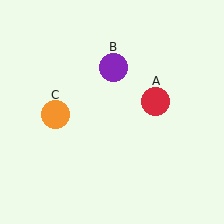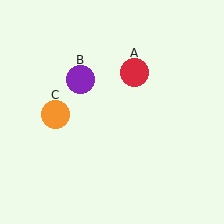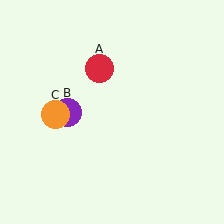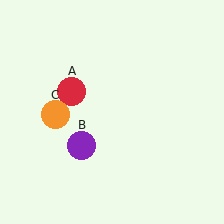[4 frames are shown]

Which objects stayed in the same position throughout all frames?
Orange circle (object C) remained stationary.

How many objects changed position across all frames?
2 objects changed position: red circle (object A), purple circle (object B).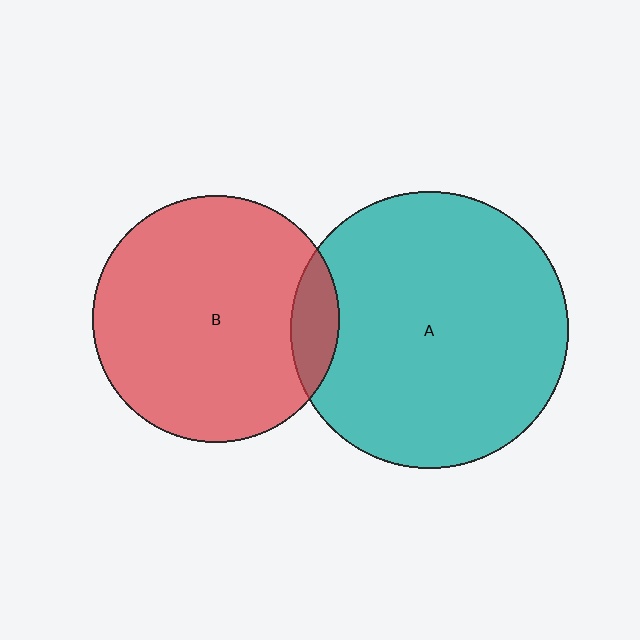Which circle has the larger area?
Circle A (teal).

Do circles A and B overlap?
Yes.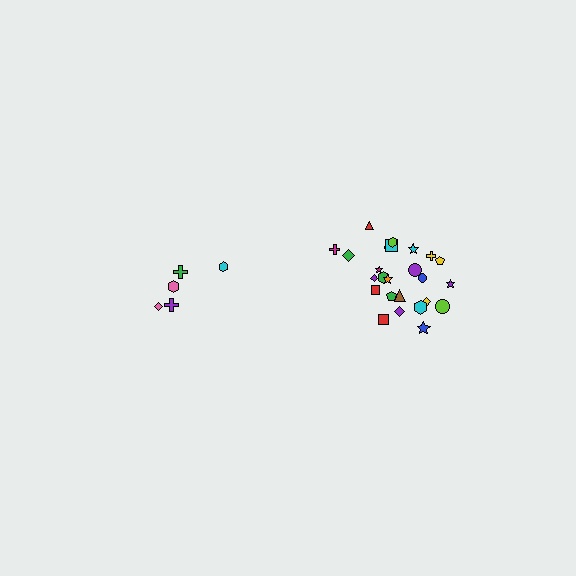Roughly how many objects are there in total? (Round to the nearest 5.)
Roughly 30 objects in total.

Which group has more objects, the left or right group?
The right group.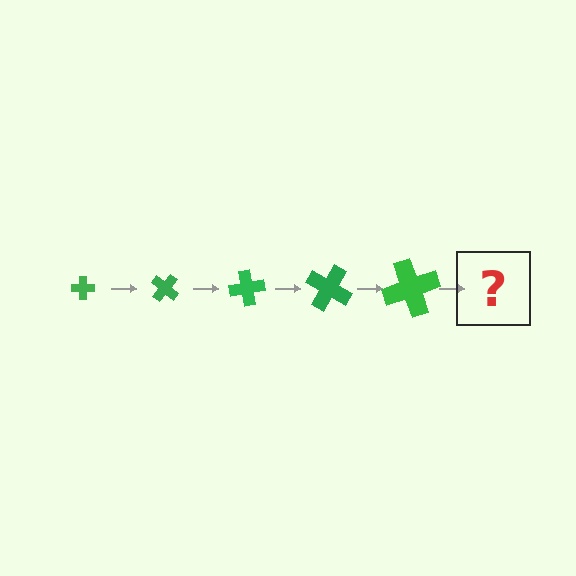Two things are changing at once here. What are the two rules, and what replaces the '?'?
The two rules are that the cross grows larger each step and it rotates 40 degrees each step. The '?' should be a cross, larger than the previous one and rotated 200 degrees from the start.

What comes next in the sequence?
The next element should be a cross, larger than the previous one and rotated 200 degrees from the start.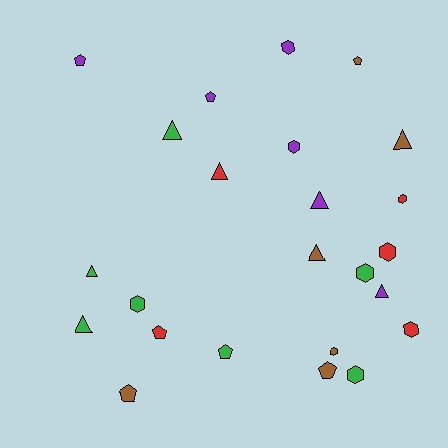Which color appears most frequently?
Green, with 7 objects.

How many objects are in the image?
There are 24 objects.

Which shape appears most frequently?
Hexagon, with 9 objects.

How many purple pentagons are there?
There are 2 purple pentagons.